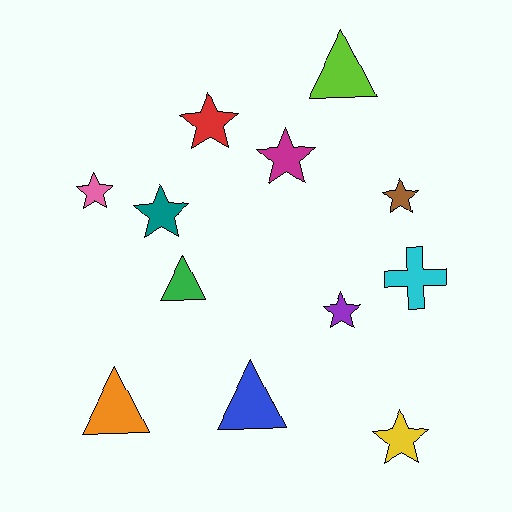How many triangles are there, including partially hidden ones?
There are 4 triangles.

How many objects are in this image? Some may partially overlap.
There are 12 objects.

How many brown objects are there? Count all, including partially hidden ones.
There is 1 brown object.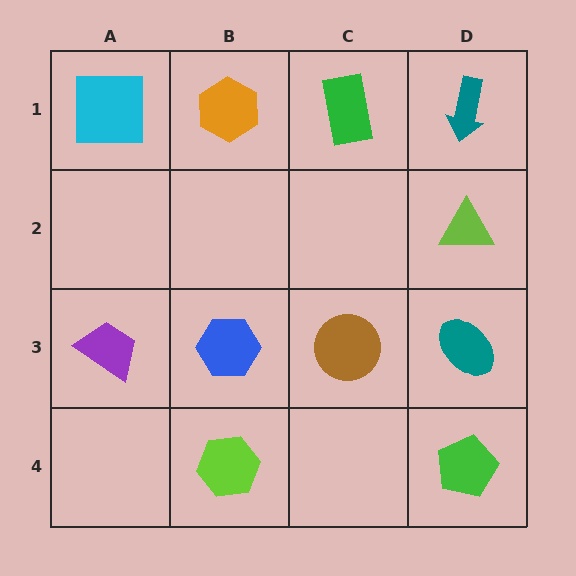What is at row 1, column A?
A cyan square.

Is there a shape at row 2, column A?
No, that cell is empty.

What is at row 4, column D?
A green pentagon.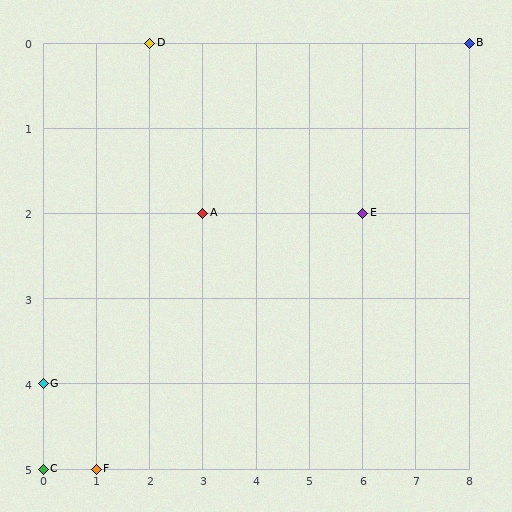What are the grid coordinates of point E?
Point E is at grid coordinates (6, 2).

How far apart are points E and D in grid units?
Points E and D are 4 columns and 2 rows apart (about 4.5 grid units diagonally).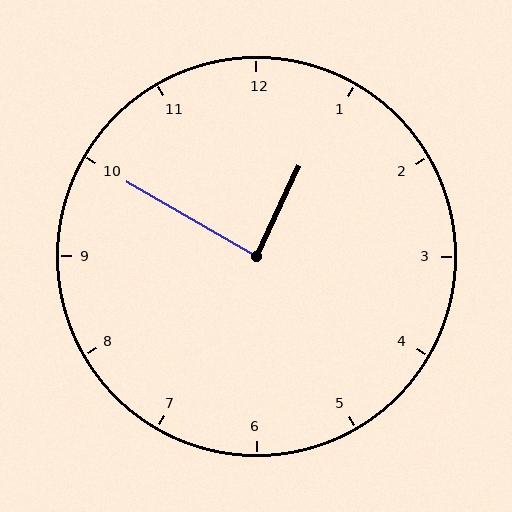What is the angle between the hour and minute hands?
Approximately 85 degrees.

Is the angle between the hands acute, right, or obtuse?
It is right.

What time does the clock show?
12:50.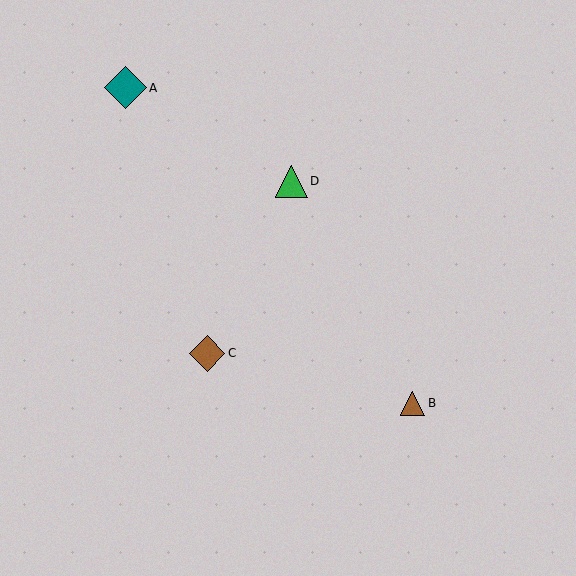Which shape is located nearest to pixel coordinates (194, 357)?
The brown diamond (labeled C) at (207, 353) is nearest to that location.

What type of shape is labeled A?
Shape A is a teal diamond.